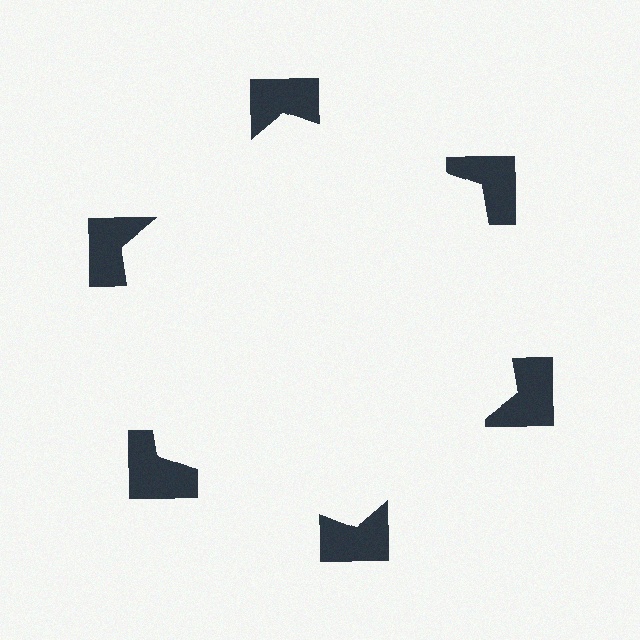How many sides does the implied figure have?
6 sides.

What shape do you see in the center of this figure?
An illusory hexagon — its edges are inferred from the aligned wedge cuts in the notched squares, not physically drawn.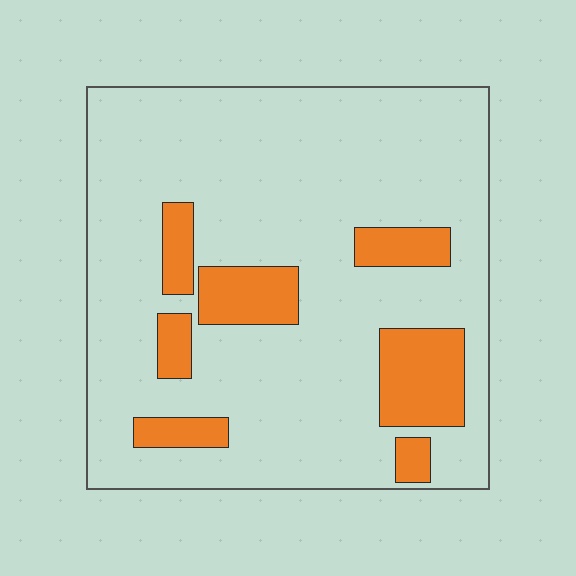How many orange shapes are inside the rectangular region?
7.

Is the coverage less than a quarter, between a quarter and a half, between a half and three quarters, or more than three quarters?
Less than a quarter.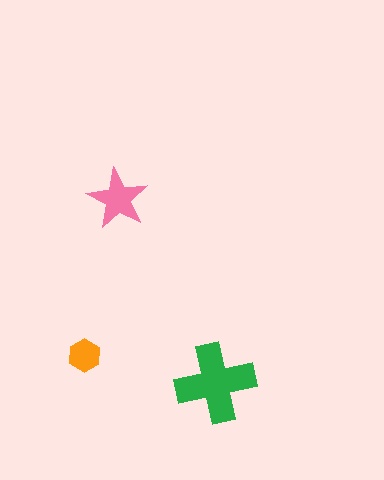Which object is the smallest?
The orange hexagon.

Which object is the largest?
The green cross.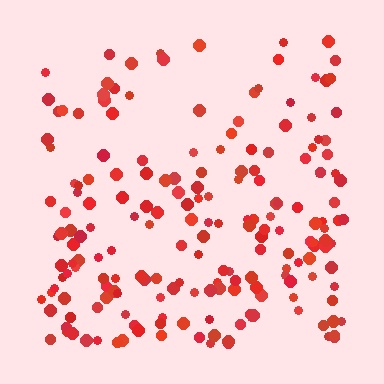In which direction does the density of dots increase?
From top to bottom, with the bottom side densest.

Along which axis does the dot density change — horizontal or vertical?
Vertical.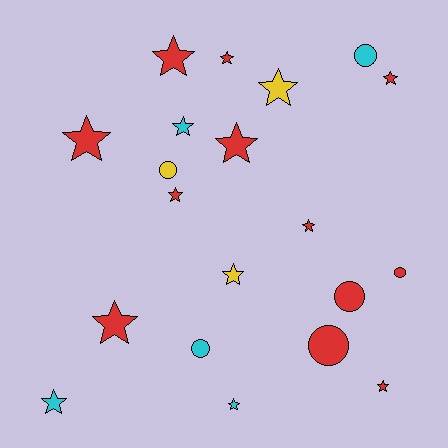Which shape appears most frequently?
Star, with 14 objects.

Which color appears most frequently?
Red, with 12 objects.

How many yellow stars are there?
There are 2 yellow stars.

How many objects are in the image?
There are 20 objects.